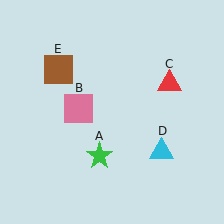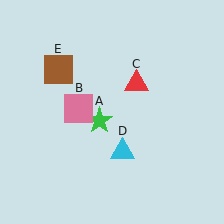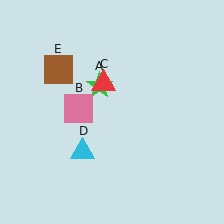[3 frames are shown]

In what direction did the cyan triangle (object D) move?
The cyan triangle (object D) moved left.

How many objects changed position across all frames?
3 objects changed position: green star (object A), red triangle (object C), cyan triangle (object D).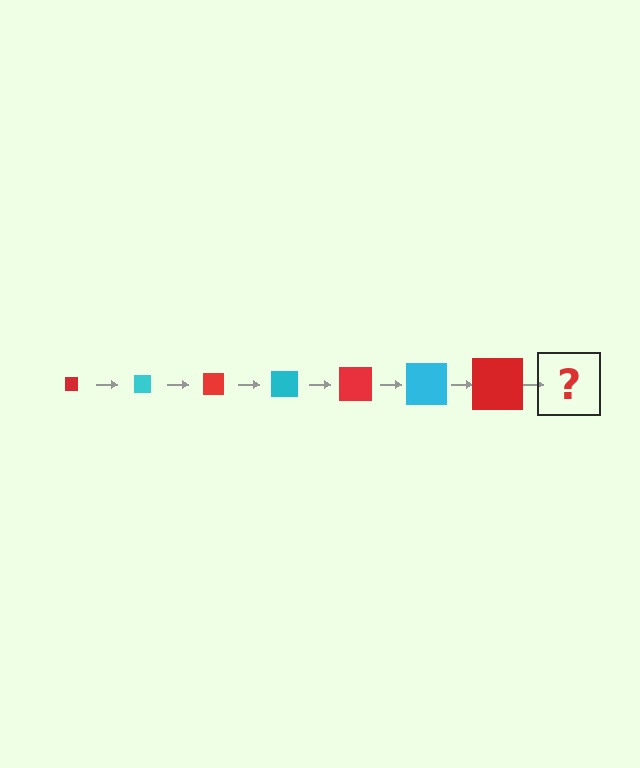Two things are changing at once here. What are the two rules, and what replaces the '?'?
The two rules are that the square grows larger each step and the color cycles through red and cyan. The '?' should be a cyan square, larger than the previous one.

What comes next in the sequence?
The next element should be a cyan square, larger than the previous one.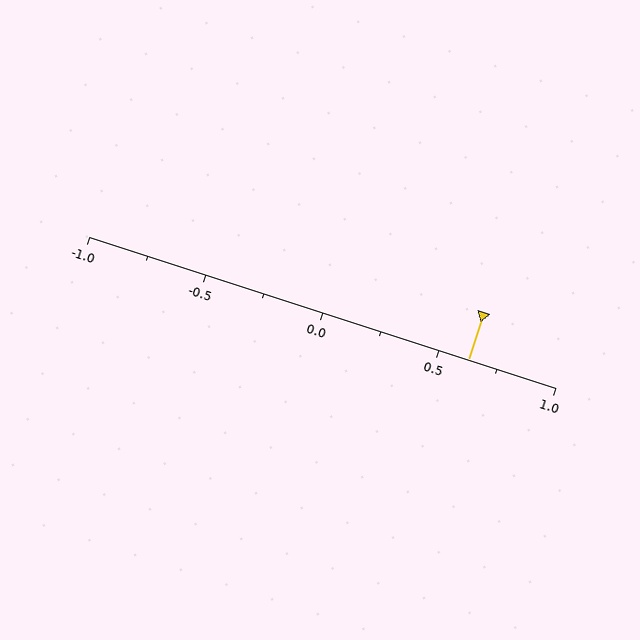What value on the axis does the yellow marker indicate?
The marker indicates approximately 0.62.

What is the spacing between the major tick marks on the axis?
The major ticks are spaced 0.5 apart.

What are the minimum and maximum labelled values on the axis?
The axis runs from -1.0 to 1.0.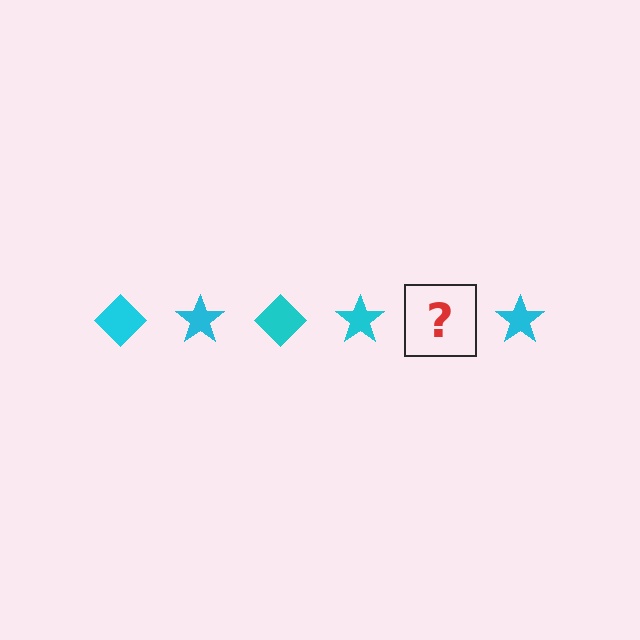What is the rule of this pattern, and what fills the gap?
The rule is that the pattern cycles through diamond, star shapes in cyan. The gap should be filled with a cyan diamond.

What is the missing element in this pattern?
The missing element is a cyan diamond.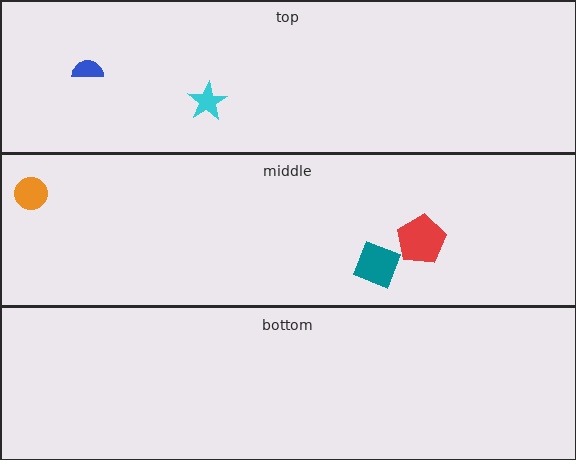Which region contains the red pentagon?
The middle region.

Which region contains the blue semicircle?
The top region.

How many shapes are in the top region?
2.